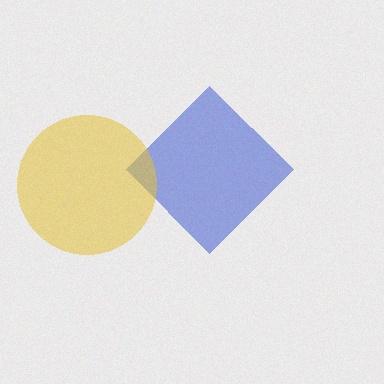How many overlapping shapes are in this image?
There are 2 overlapping shapes in the image.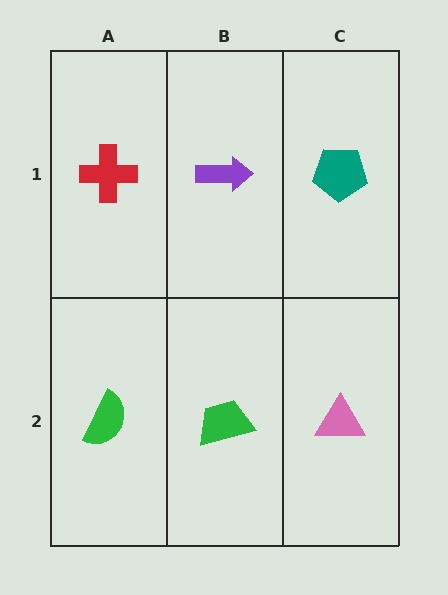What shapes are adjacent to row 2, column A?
A red cross (row 1, column A), a green trapezoid (row 2, column B).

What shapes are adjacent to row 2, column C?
A teal pentagon (row 1, column C), a green trapezoid (row 2, column B).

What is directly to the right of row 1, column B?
A teal pentagon.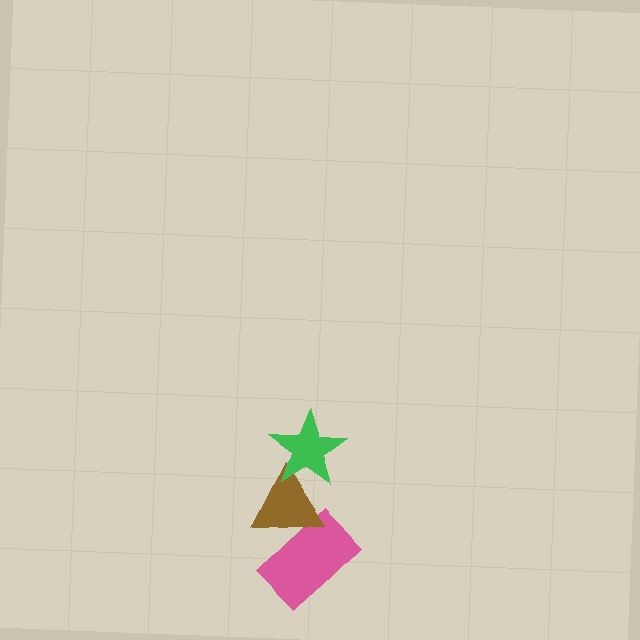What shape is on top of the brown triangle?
The green star is on top of the brown triangle.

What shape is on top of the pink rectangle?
The brown triangle is on top of the pink rectangle.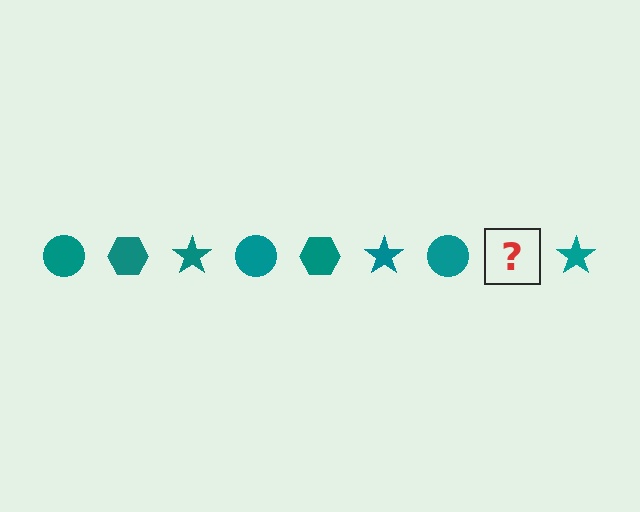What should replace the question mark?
The question mark should be replaced with a teal hexagon.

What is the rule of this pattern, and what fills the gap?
The rule is that the pattern cycles through circle, hexagon, star shapes in teal. The gap should be filled with a teal hexagon.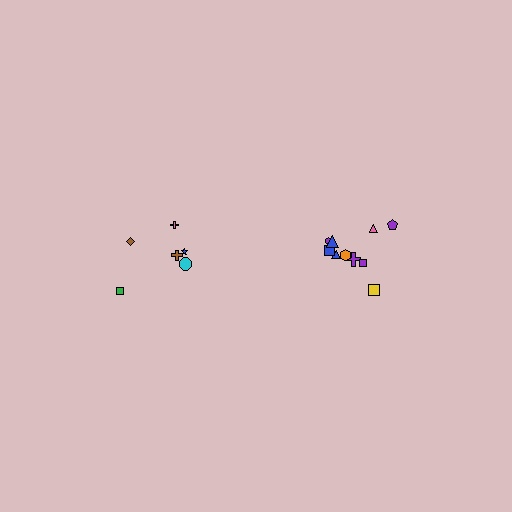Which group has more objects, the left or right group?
The right group.